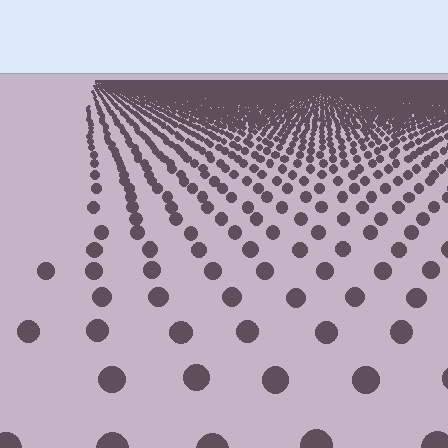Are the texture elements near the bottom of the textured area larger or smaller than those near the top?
Larger. Near the bottom, elements are closer to the viewer and appear at a bigger on-screen size.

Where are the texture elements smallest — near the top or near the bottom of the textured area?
Near the top.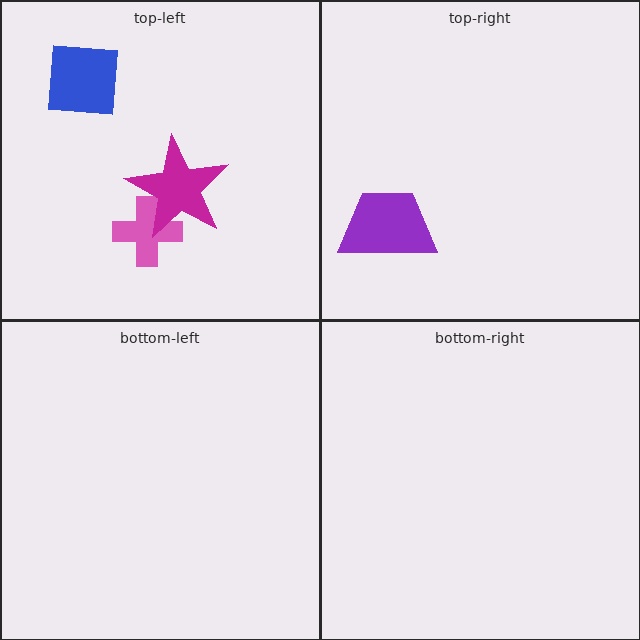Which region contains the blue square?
The top-left region.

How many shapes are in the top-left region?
3.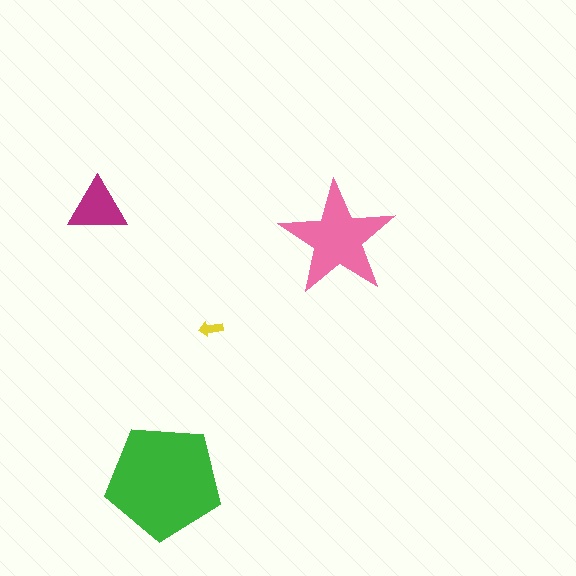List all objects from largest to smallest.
The green pentagon, the pink star, the magenta triangle, the yellow arrow.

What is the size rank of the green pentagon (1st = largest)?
1st.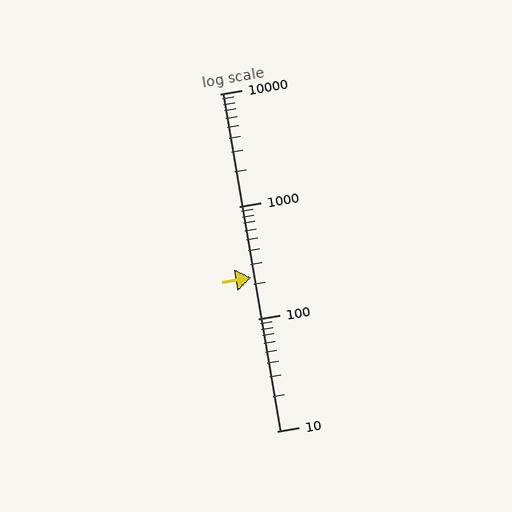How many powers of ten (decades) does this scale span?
The scale spans 3 decades, from 10 to 10000.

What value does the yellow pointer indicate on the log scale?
The pointer indicates approximately 230.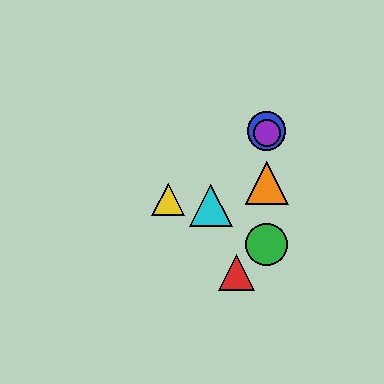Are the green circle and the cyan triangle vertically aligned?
No, the green circle is at x≈267 and the cyan triangle is at x≈211.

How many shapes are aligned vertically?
4 shapes (the blue circle, the green circle, the purple circle, the orange triangle) are aligned vertically.